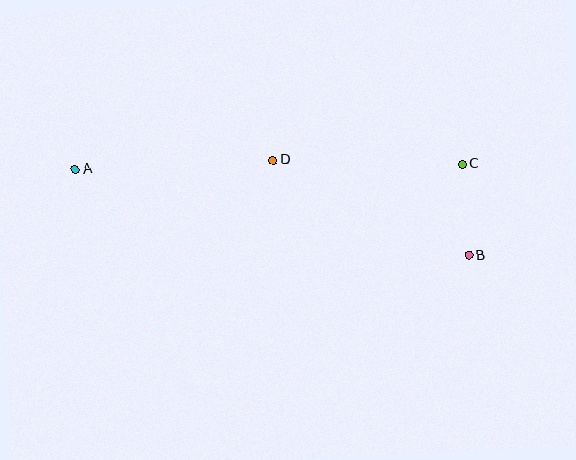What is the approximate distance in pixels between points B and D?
The distance between B and D is approximately 218 pixels.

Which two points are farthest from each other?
Points A and B are farthest from each other.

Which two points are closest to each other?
Points B and C are closest to each other.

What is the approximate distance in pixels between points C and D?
The distance between C and D is approximately 189 pixels.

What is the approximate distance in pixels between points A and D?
The distance between A and D is approximately 198 pixels.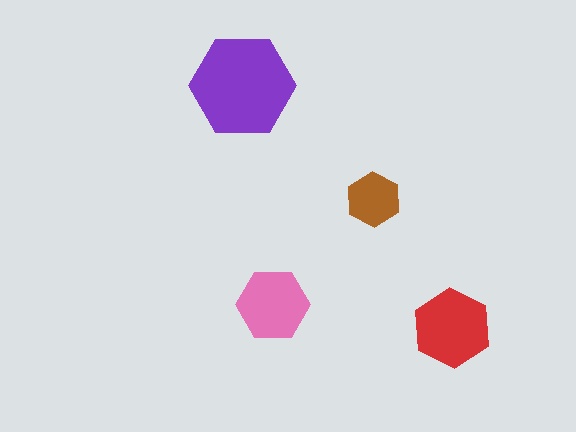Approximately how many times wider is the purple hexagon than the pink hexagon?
About 1.5 times wider.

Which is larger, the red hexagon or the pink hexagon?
The red one.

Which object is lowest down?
The red hexagon is bottommost.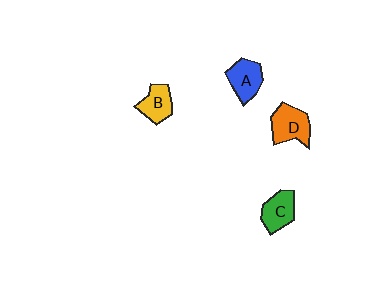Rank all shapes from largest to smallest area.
From largest to smallest: D (orange), A (blue), C (green), B (yellow).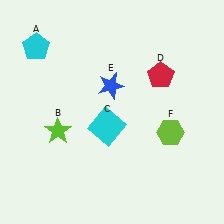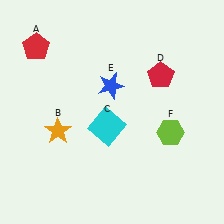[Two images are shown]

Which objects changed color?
A changed from cyan to red. B changed from lime to orange.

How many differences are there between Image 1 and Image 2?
There are 2 differences between the two images.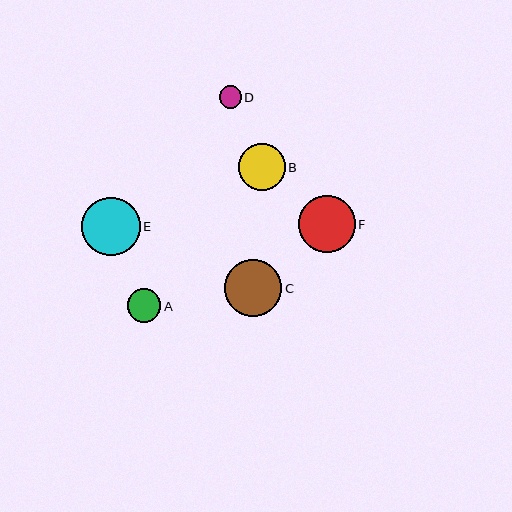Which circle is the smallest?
Circle D is the smallest with a size of approximately 22 pixels.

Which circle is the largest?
Circle E is the largest with a size of approximately 59 pixels.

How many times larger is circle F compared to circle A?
Circle F is approximately 1.7 times the size of circle A.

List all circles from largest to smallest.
From largest to smallest: E, F, C, B, A, D.